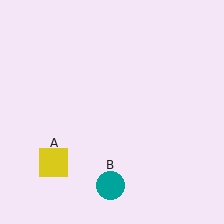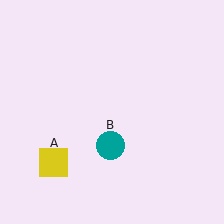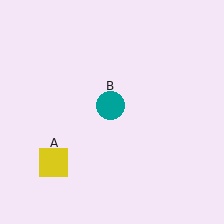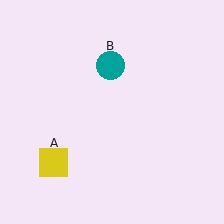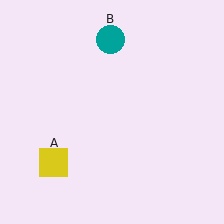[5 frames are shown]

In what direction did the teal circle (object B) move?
The teal circle (object B) moved up.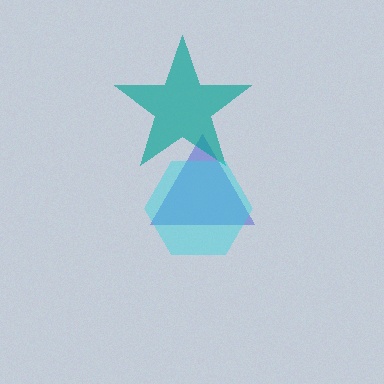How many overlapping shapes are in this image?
There are 3 overlapping shapes in the image.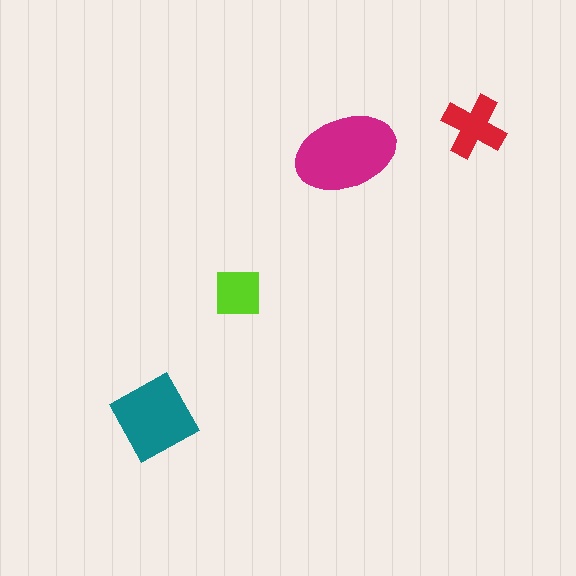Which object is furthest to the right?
The red cross is rightmost.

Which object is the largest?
The magenta ellipse.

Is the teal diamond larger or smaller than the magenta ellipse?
Smaller.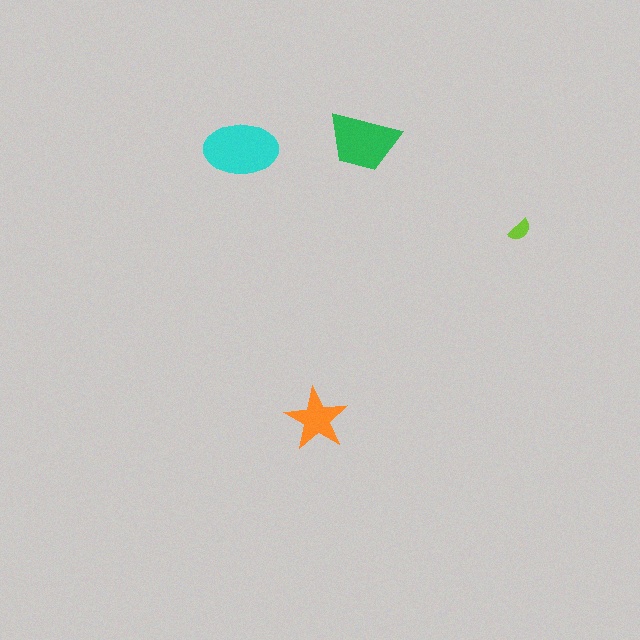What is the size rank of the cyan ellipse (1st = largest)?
1st.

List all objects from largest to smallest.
The cyan ellipse, the green trapezoid, the orange star, the lime semicircle.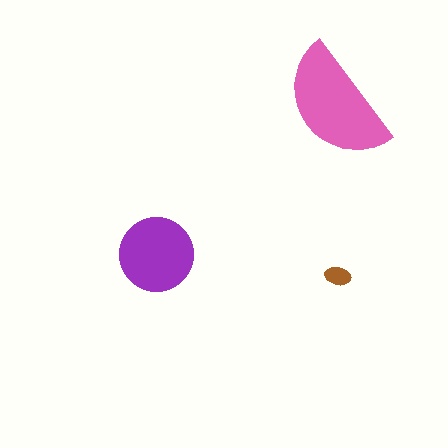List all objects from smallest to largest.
The brown ellipse, the purple circle, the pink semicircle.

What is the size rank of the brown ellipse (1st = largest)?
3rd.